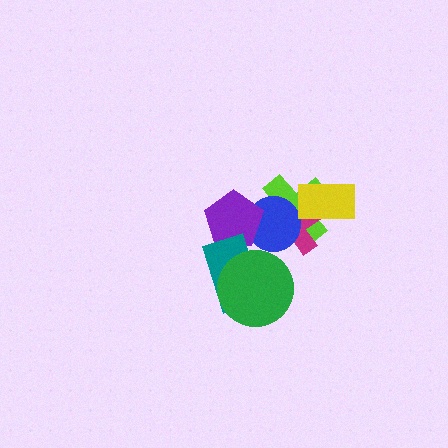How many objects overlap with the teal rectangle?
2 objects overlap with the teal rectangle.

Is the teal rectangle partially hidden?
Yes, it is partially covered by another shape.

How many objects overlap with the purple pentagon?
2 objects overlap with the purple pentagon.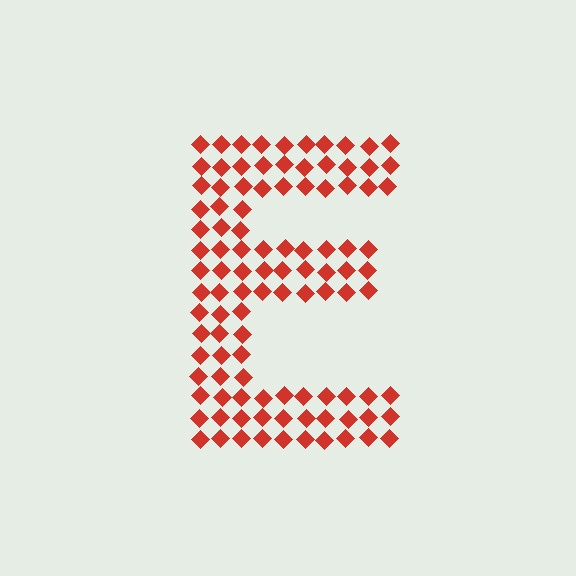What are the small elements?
The small elements are diamonds.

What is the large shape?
The large shape is the letter E.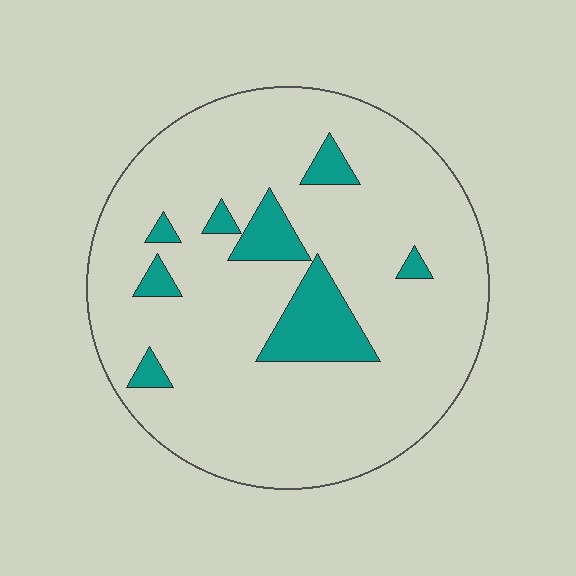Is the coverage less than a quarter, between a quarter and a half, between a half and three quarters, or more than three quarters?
Less than a quarter.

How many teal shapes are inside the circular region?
8.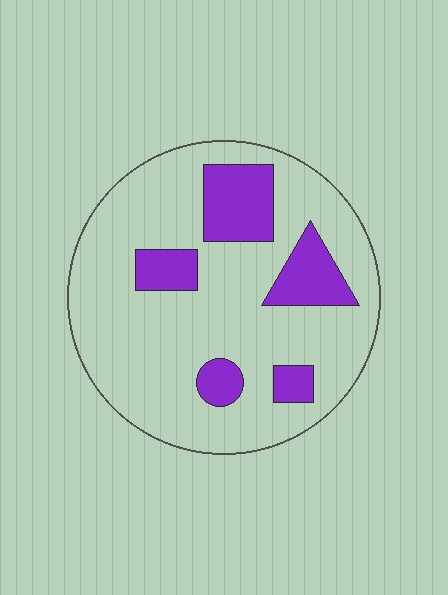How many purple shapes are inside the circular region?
5.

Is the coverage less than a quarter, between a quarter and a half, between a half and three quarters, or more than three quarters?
Less than a quarter.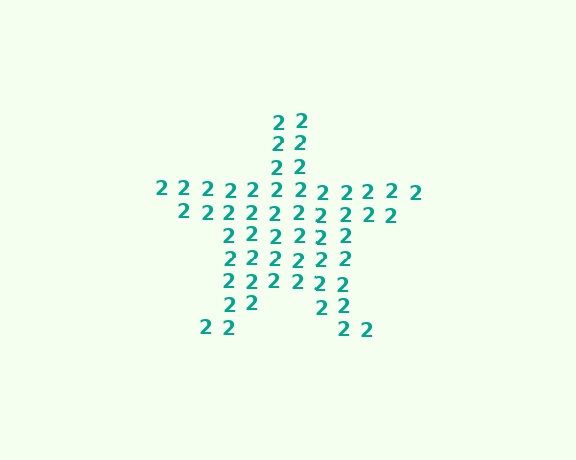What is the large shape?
The large shape is a star.